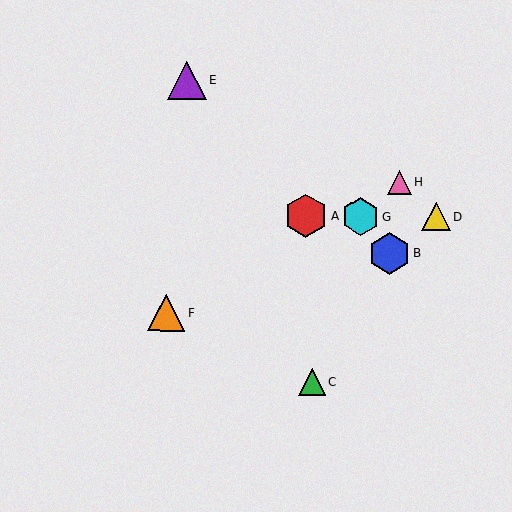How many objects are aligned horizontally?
3 objects (A, D, G) are aligned horizontally.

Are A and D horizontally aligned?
Yes, both are at y≈216.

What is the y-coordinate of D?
Object D is at y≈217.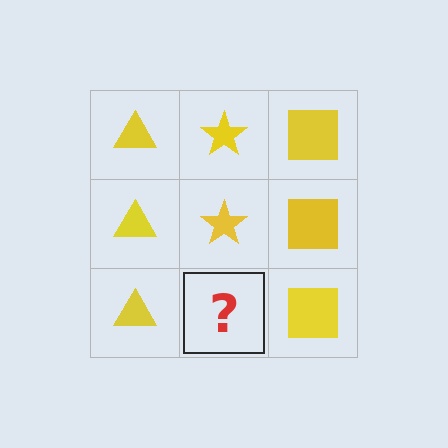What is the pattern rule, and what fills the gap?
The rule is that each column has a consistent shape. The gap should be filled with a yellow star.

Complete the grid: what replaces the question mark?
The question mark should be replaced with a yellow star.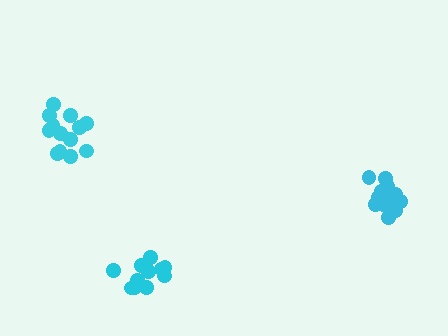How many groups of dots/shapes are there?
There are 3 groups.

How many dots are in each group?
Group 1: 13 dots, Group 2: 15 dots, Group 3: 12 dots (40 total).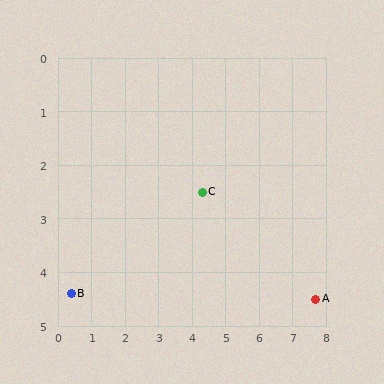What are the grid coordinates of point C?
Point C is at approximately (4.3, 2.5).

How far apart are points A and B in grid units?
Points A and B are about 7.3 grid units apart.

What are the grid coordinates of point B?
Point B is at approximately (0.4, 4.4).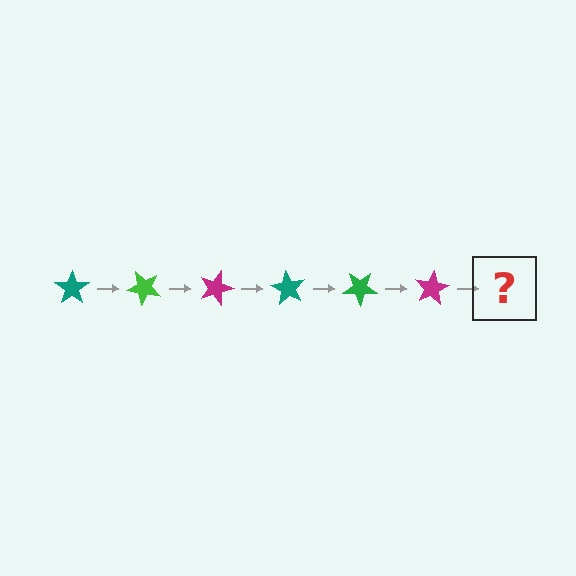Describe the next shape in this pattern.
It should be a teal star, rotated 270 degrees from the start.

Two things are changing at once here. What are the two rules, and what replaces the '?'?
The two rules are that it rotates 45 degrees each step and the color cycles through teal, green, and magenta. The '?' should be a teal star, rotated 270 degrees from the start.